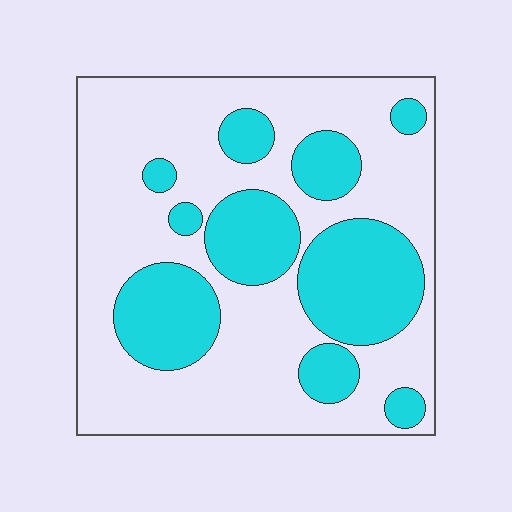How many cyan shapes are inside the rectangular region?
10.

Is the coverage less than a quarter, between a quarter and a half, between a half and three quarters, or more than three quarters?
Between a quarter and a half.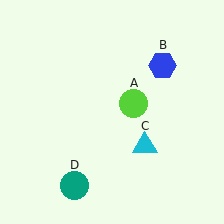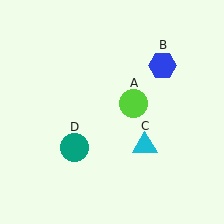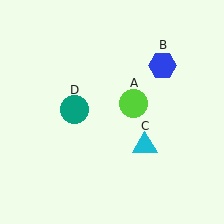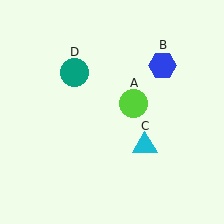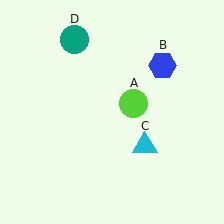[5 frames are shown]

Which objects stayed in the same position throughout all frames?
Lime circle (object A) and blue hexagon (object B) and cyan triangle (object C) remained stationary.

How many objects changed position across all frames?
1 object changed position: teal circle (object D).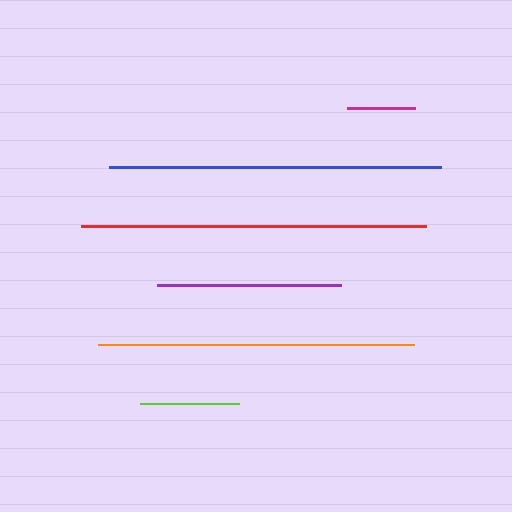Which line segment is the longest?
The red line is the longest at approximately 345 pixels.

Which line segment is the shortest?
The magenta line is the shortest at approximately 68 pixels.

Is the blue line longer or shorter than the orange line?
The blue line is longer than the orange line.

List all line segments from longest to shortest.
From longest to shortest: red, blue, orange, purple, lime, magenta.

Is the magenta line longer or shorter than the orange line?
The orange line is longer than the magenta line.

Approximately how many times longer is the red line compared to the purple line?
The red line is approximately 1.9 times the length of the purple line.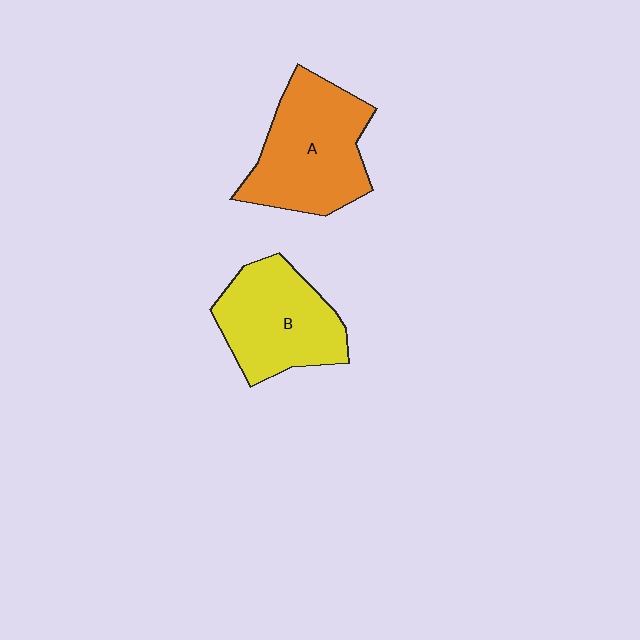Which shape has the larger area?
Shape A (orange).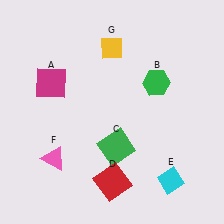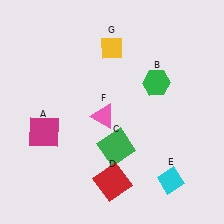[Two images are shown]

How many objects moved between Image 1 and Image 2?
2 objects moved between the two images.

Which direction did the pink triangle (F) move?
The pink triangle (F) moved right.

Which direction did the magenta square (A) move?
The magenta square (A) moved down.